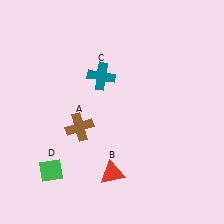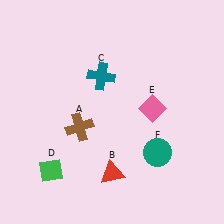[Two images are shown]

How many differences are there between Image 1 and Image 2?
There are 2 differences between the two images.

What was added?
A pink diamond (E), a teal circle (F) were added in Image 2.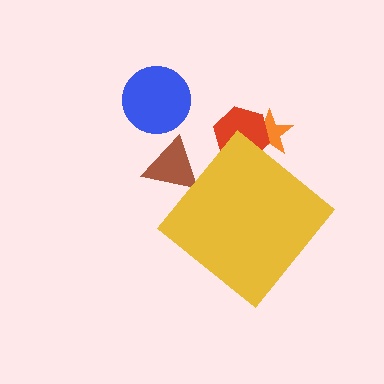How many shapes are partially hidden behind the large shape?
3 shapes are partially hidden.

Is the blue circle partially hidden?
No, the blue circle is fully visible.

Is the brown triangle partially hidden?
Yes, the brown triangle is partially hidden behind the yellow diamond.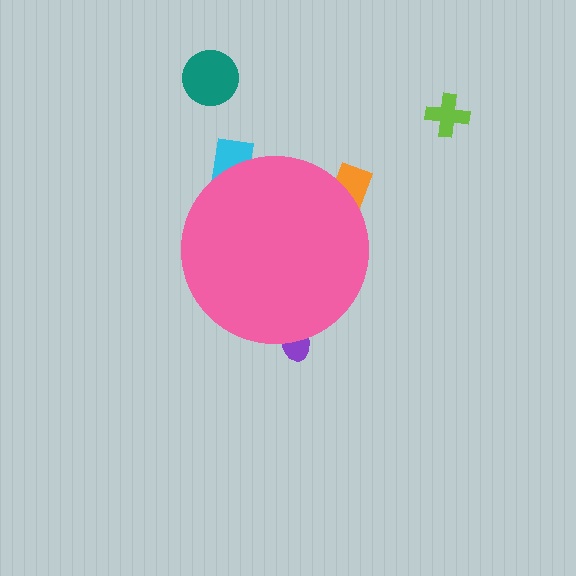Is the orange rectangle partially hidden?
Yes, the orange rectangle is partially hidden behind the pink circle.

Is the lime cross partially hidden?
No, the lime cross is fully visible.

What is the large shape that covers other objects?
A pink circle.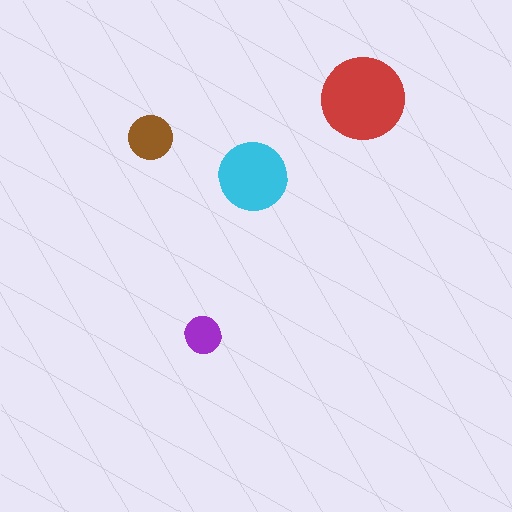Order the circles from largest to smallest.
the red one, the cyan one, the brown one, the purple one.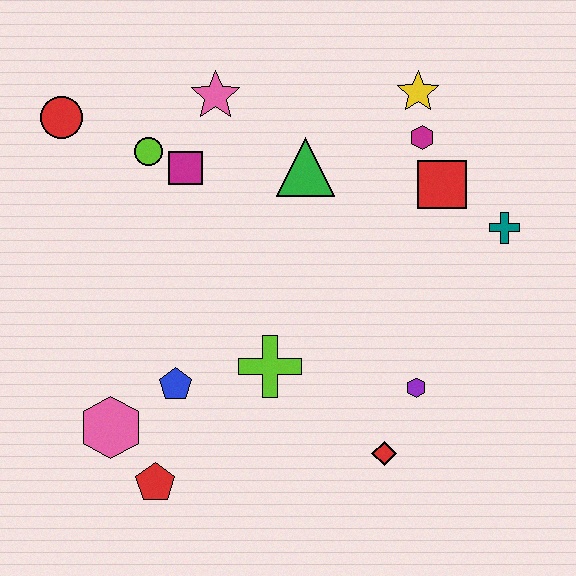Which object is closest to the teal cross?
The red square is closest to the teal cross.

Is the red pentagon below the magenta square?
Yes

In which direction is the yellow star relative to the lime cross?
The yellow star is above the lime cross.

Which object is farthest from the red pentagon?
The yellow star is farthest from the red pentagon.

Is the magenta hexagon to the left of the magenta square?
No